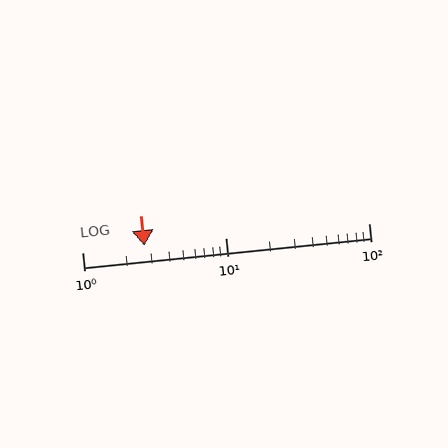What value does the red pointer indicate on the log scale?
The pointer indicates approximately 2.7.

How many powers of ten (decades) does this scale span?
The scale spans 2 decades, from 1 to 100.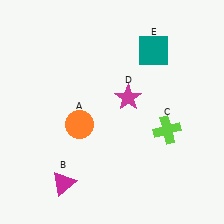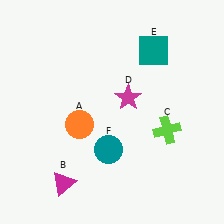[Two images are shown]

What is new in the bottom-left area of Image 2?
A teal circle (F) was added in the bottom-left area of Image 2.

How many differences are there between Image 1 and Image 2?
There is 1 difference between the two images.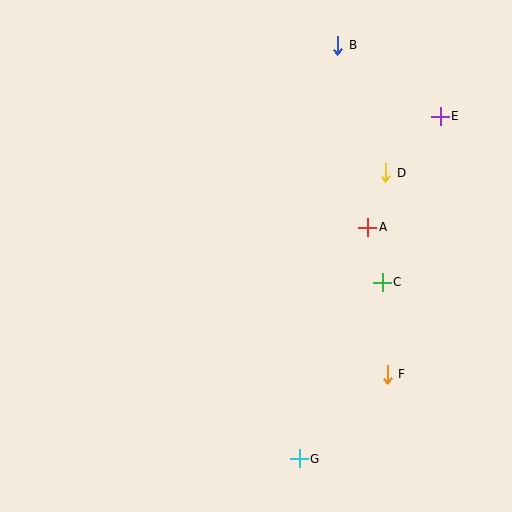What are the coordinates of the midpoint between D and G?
The midpoint between D and G is at (342, 316).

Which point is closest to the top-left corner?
Point B is closest to the top-left corner.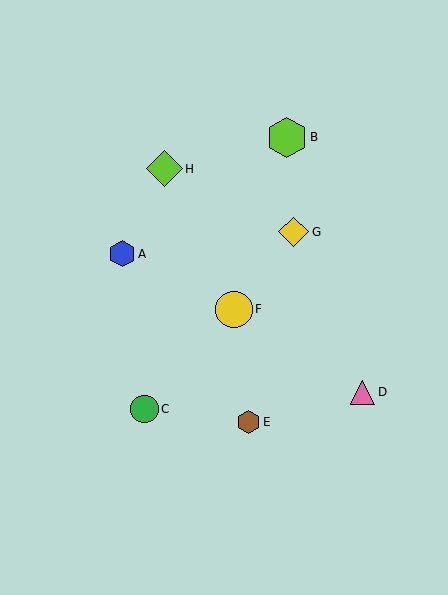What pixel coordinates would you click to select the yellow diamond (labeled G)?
Click at (294, 232) to select the yellow diamond G.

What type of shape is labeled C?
Shape C is a green circle.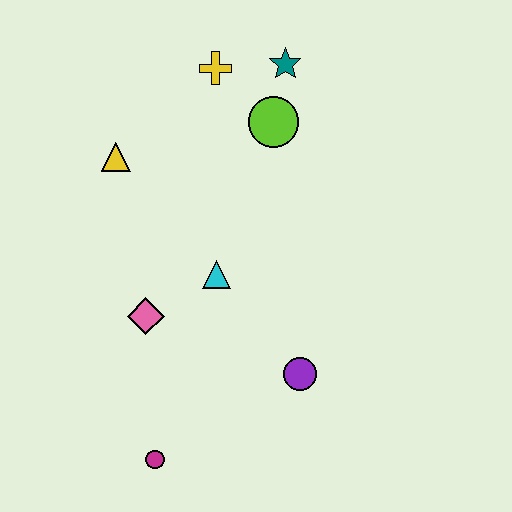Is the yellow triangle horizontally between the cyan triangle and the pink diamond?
No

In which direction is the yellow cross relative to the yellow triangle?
The yellow cross is to the right of the yellow triangle.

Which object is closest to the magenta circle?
The pink diamond is closest to the magenta circle.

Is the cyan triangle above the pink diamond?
Yes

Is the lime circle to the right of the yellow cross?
Yes